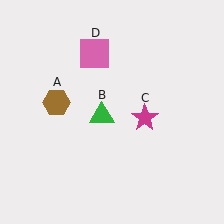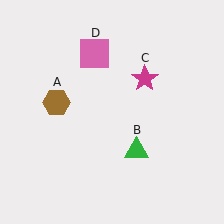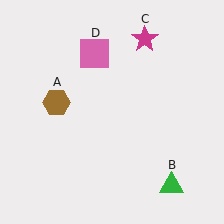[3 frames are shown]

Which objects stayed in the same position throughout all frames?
Brown hexagon (object A) and pink square (object D) remained stationary.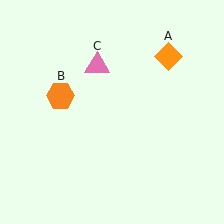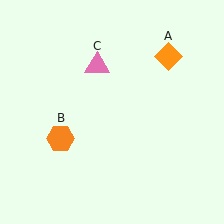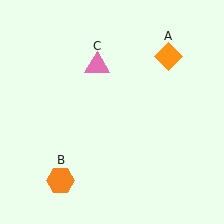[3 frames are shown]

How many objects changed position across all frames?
1 object changed position: orange hexagon (object B).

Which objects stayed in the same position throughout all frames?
Orange diamond (object A) and pink triangle (object C) remained stationary.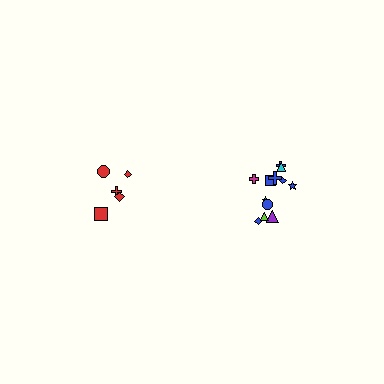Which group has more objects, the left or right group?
The right group.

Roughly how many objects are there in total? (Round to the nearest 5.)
Roughly 15 objects in total.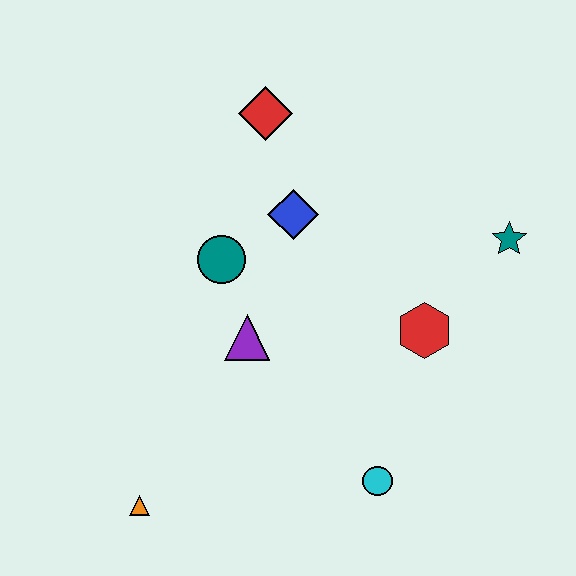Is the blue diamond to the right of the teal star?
No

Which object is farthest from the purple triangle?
The teal star is farthest from the purple triangle.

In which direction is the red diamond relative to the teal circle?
The red diamond is above the teal circle.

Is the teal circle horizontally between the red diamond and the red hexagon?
No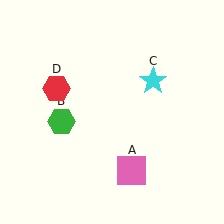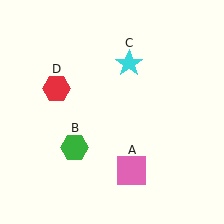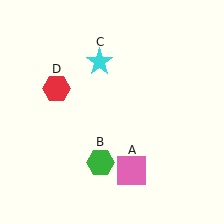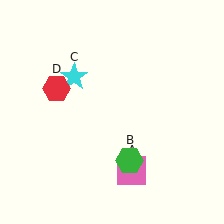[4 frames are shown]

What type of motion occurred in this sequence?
The green hexagon (object B), cyan star (object C) rotated counterclockwise around the center of the scene.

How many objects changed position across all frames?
2 objects changed position: green hexagon (object B), cyan star (object C).